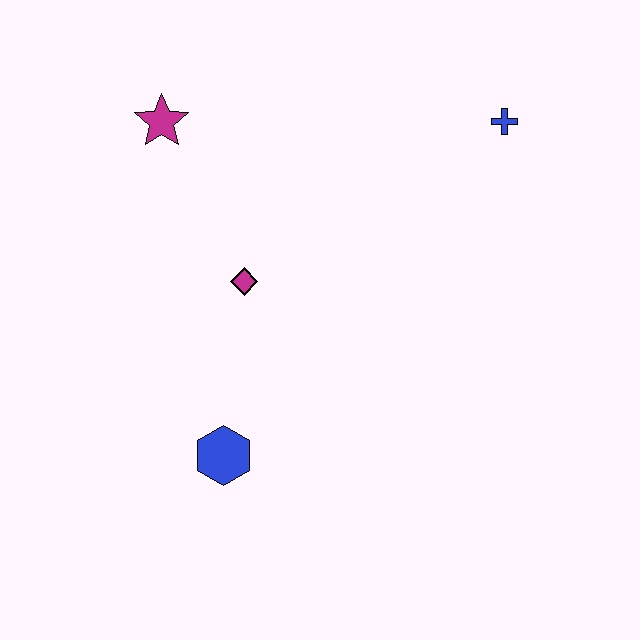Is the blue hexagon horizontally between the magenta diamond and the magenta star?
Yes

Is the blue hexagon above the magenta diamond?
No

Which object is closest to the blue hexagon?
The magenta diamond is closest to the blue hexagon.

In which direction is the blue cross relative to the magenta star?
The blue cross is to the right of the magenta star.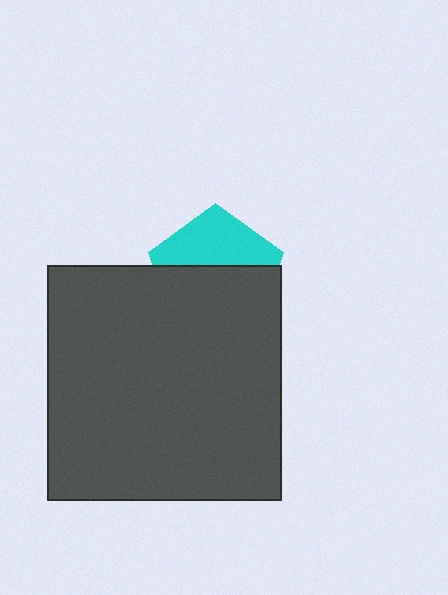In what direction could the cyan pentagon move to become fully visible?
The cyan pentagon could move up. That would shift it out from behind the dark gray square entirely.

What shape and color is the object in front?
The object in front is a dark gray square.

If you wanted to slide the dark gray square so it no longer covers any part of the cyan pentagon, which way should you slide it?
Slide it down — that is the most direct way to separate the two shapes.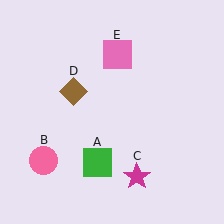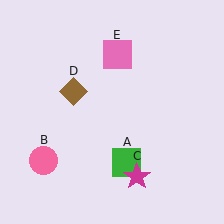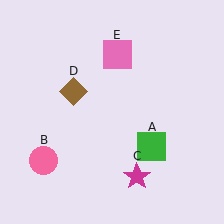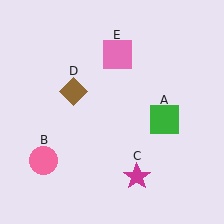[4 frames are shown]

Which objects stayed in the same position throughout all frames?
Pink circle (object B) and magenta star (object C) and brown diamond (object D) and pink square (object E) remained stationary.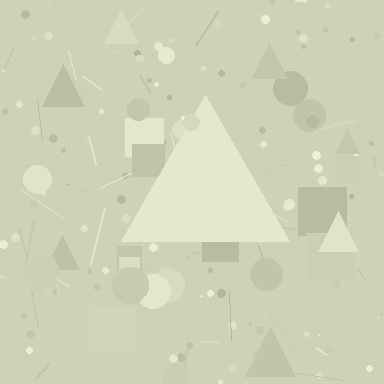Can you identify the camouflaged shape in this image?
The camouflaged shape is a triangle.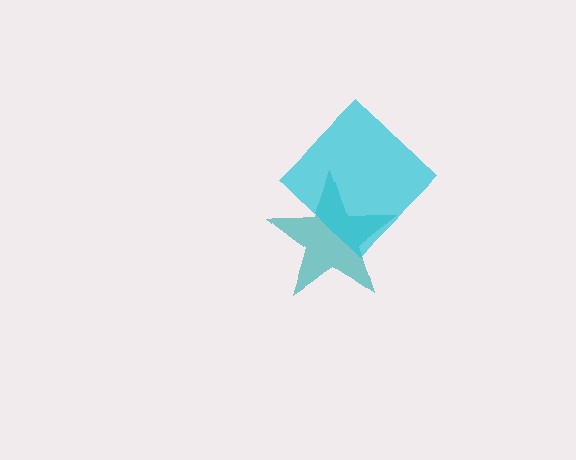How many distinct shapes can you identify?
There are 2 distinct shapes: a teal star, a cyan diamond.